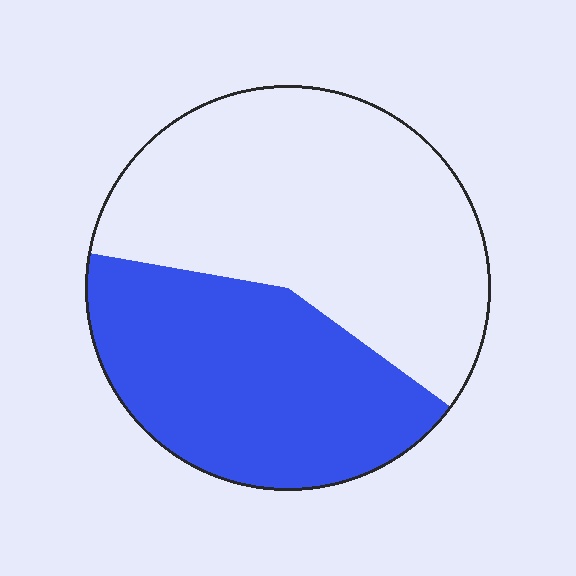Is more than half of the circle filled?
No.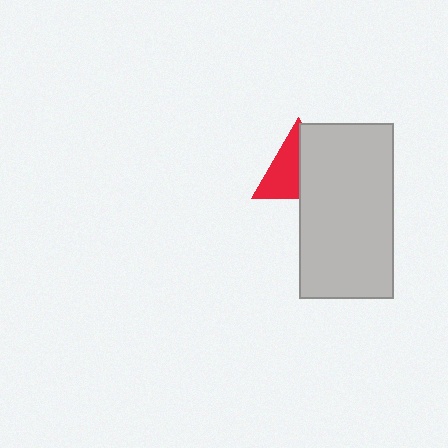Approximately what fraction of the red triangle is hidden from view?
Roughly 47% of the red triangle is hidden behind the light gray rectangle.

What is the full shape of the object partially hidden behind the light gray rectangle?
The partially hidden object is a red triangle.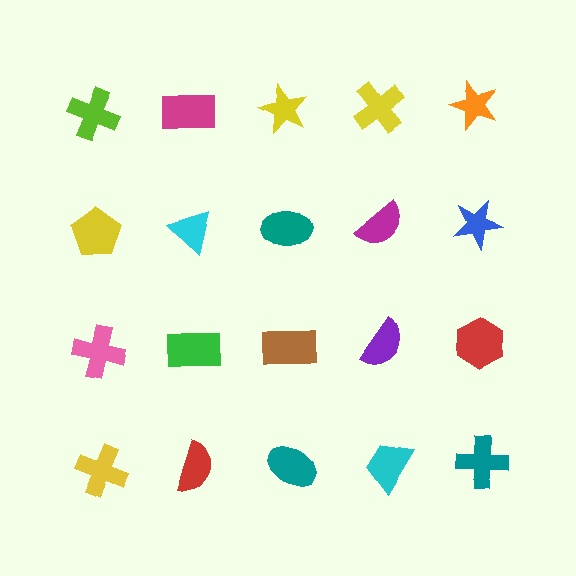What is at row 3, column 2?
A green rectangle.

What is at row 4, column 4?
A cyan trapezoid.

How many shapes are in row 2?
5 shapes.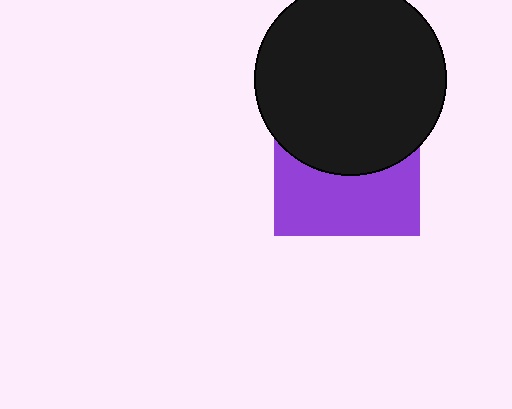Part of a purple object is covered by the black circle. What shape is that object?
It is a square.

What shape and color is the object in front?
The object in front is a black circle.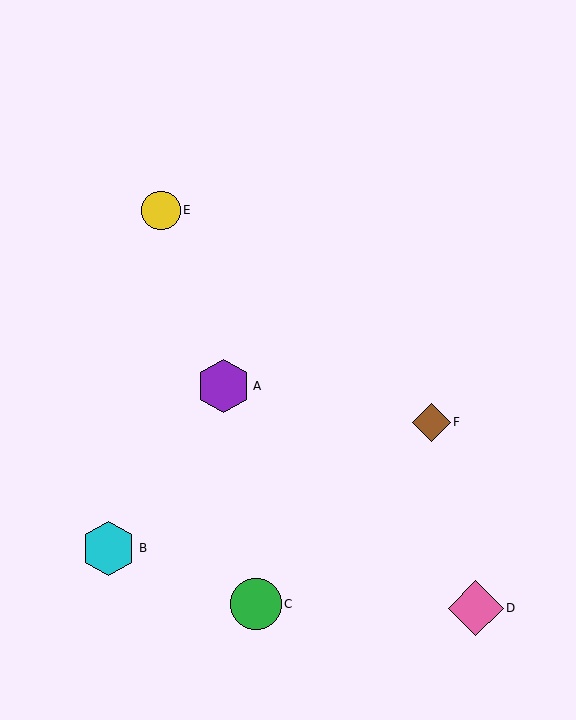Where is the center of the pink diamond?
The center of the pink diamond is at (476, 608).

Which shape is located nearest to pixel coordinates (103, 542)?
The cyan hexagon (labeled B) at (109, 548) is nearest to that location.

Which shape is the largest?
The pink diamond (labeled D) is the largest.